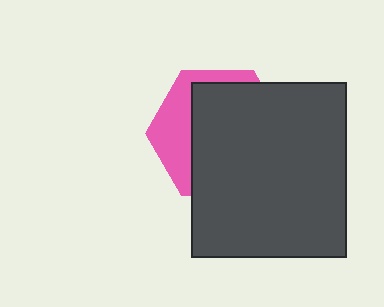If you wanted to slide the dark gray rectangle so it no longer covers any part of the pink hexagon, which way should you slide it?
Slide it toward the lower-right — that is the most direct way to separate the two shapes.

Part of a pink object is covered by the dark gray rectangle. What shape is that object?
It is a hexagon.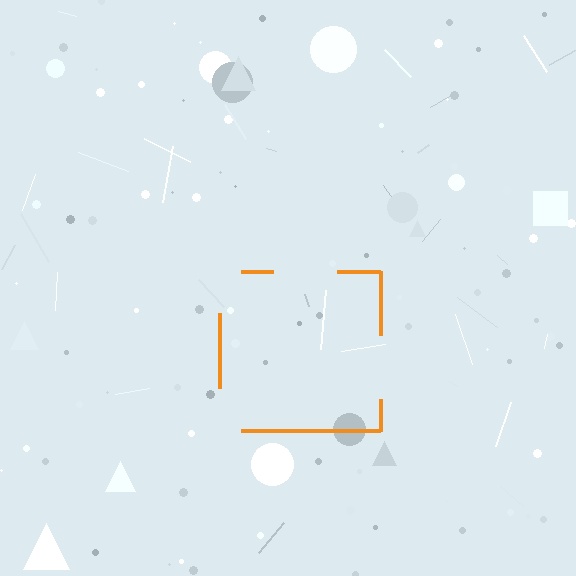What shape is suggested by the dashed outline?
The dashed outline suggests a square.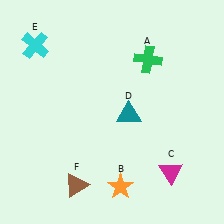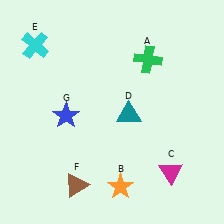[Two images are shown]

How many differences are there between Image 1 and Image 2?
There is 1 difference between the two images.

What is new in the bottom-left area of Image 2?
A blue star (G) was added in the bottom-left area of Image 2.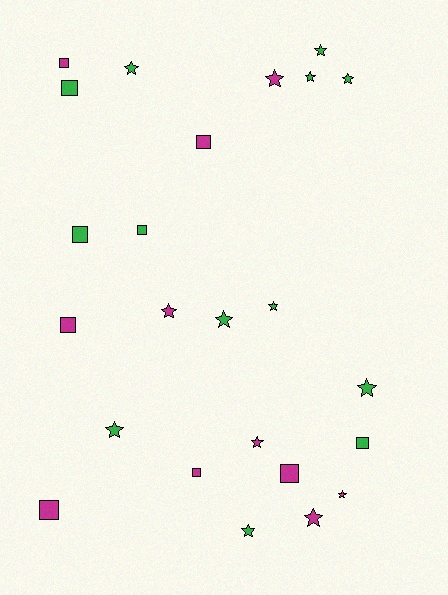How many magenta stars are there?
There are 5 magenta stars.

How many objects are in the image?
There are 24 objects.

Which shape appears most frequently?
Star, with 14 objects.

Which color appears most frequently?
Green, with 13 objects.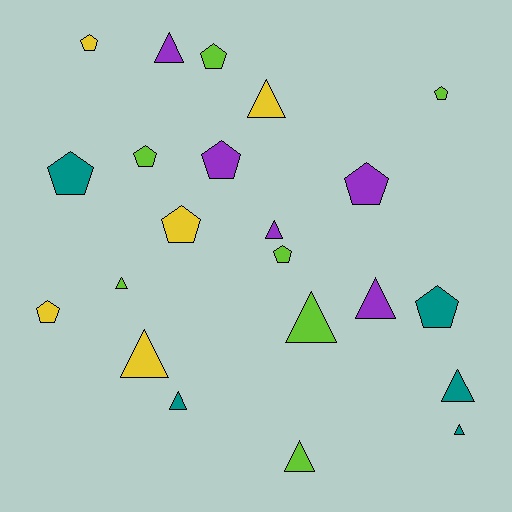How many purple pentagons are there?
There are 2 purple pentagons.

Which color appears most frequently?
Lime, with 7 objects.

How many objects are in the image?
There are 22 objects.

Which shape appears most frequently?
Pentagon, with 11 objects.